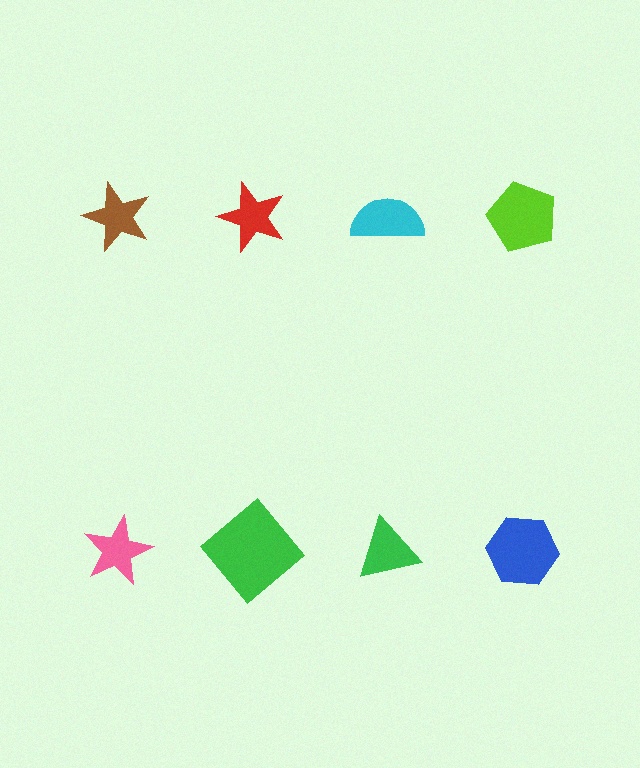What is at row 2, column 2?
A green diamond.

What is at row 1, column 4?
A lime pentagon.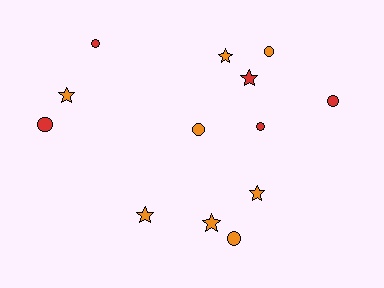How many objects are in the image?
There are 13 objects.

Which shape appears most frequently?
Circle, with 7 objects.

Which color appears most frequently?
Orange, with 8 objects.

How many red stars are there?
There is 1 red star.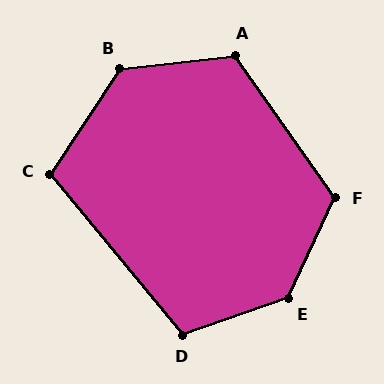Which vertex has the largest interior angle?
E, at approximately 134 degrees.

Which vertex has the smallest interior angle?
C, at approximately 107 degrees.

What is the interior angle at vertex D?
Approximately 110 degrees (obtuse).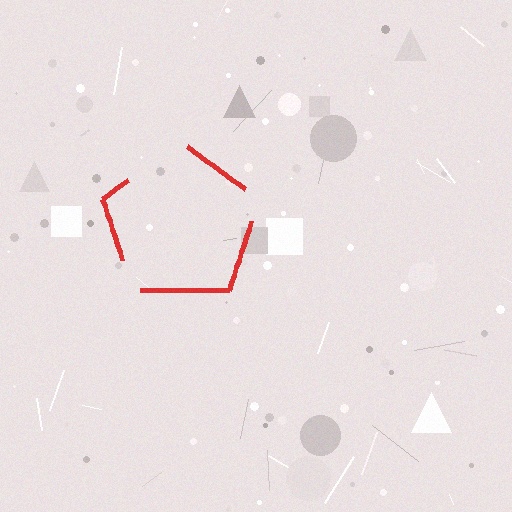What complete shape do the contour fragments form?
The contour fragments form a pentagon.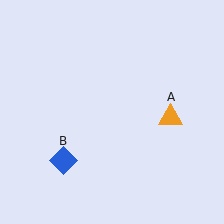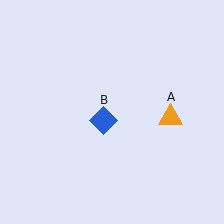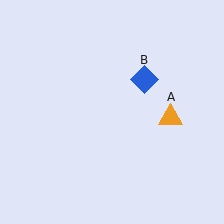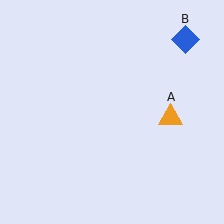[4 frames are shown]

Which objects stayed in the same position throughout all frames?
Orange triangle (object A) remained stationary.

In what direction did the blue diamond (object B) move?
The blue diamond (object B) moved up and to the right.